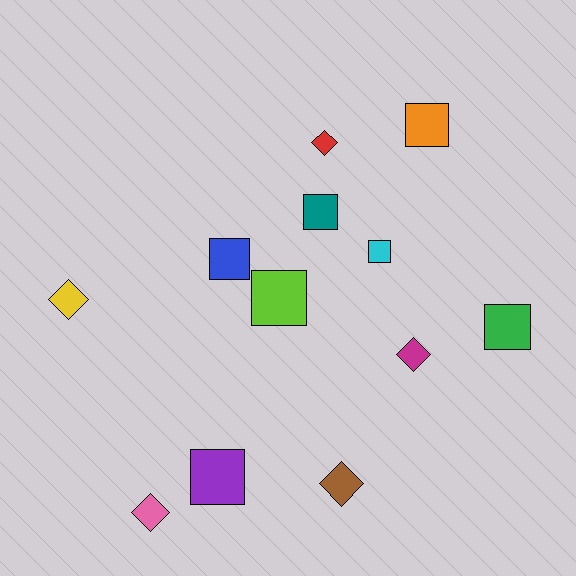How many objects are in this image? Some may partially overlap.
There are 12 objects.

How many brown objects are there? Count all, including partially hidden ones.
There is 1 brown object.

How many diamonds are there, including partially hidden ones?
There are 5 diamonds.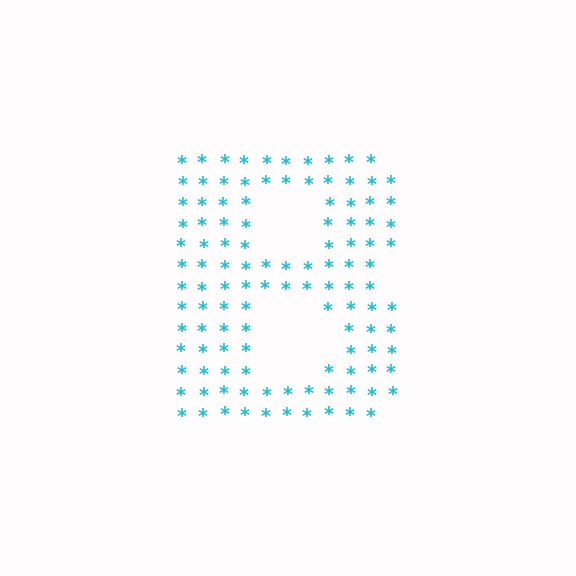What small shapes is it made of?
It is made of small asterisks.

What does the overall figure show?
The overall figure shows the letter B.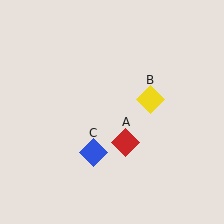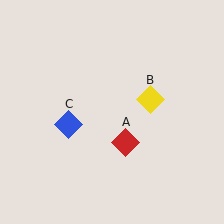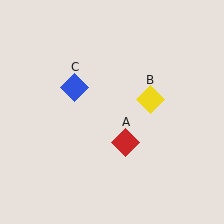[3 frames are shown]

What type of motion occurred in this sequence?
The blue diamond (object C) rotated clockwise around the center of the scene.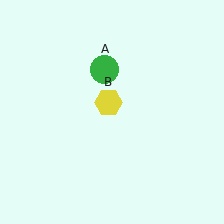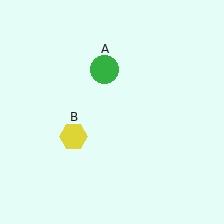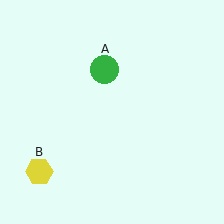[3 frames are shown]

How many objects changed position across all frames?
1 object changed position: yellow hexagon (object B).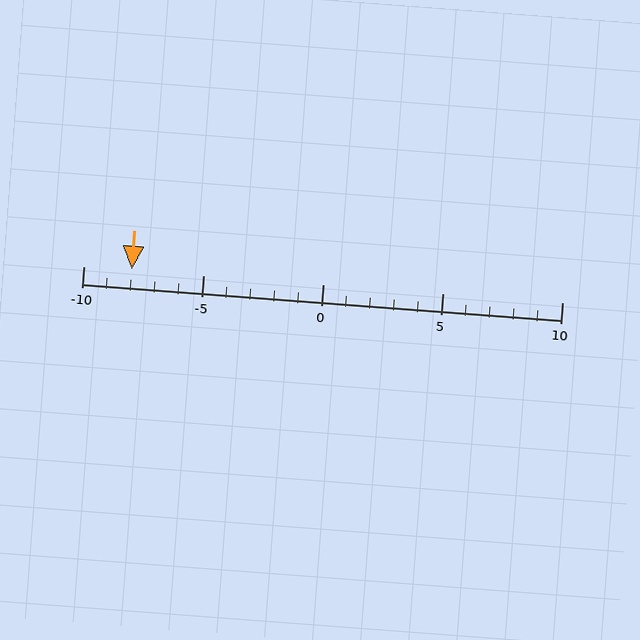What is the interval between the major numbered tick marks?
The major tick marks are spaced 5 units apart.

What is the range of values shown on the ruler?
The ruler shows values from -10 to 10.